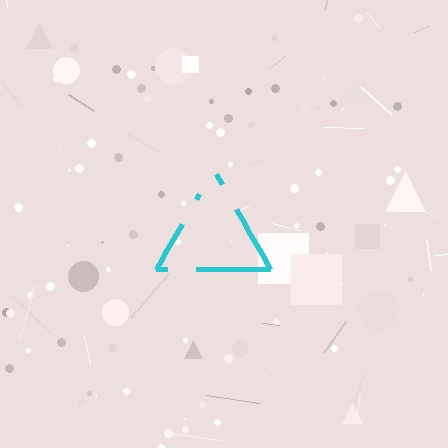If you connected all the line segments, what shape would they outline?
They would outline a triangle.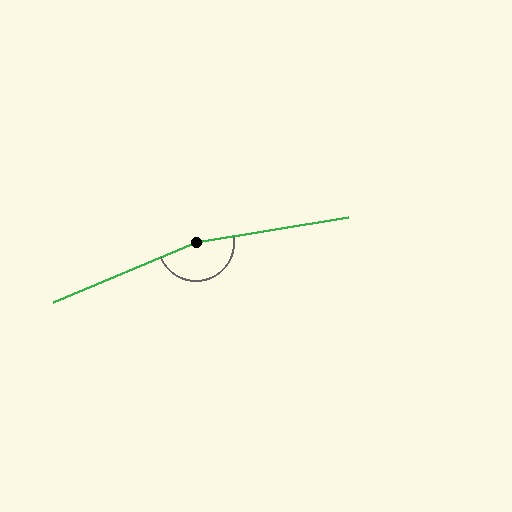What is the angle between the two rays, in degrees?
Approximately 167 degrees.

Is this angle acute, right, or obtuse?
It is obtuse.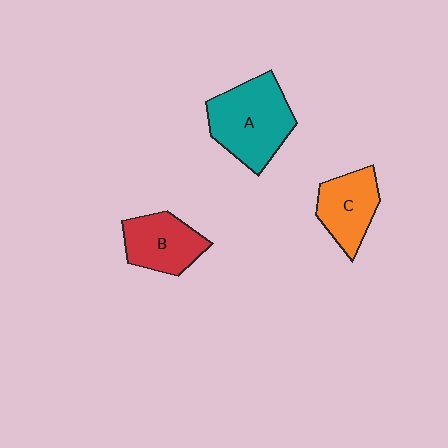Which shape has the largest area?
Shape A (teal).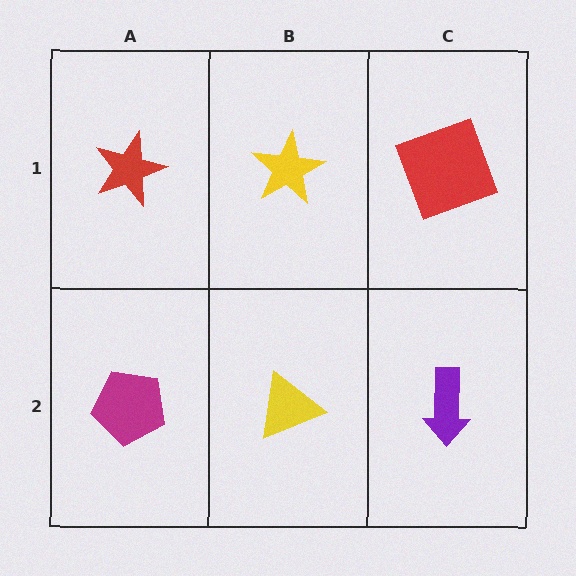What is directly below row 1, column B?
A yellow triangle.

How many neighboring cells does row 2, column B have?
3.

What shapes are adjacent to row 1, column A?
A magenta pentagon (row 2, column A), a yellow star (row 1, column B).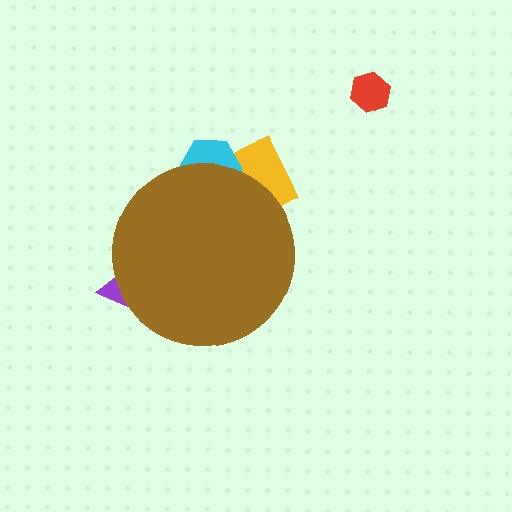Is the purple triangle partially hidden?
Yes, the purple triangle is partially hidden behind the brown circle.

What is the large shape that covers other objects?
A brown circle.